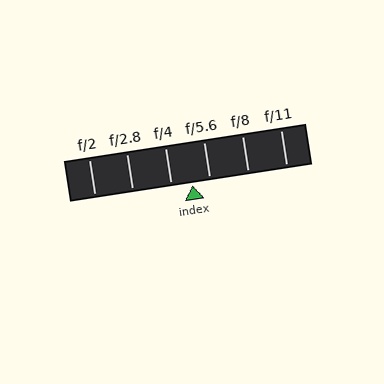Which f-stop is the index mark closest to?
The index mark is closest to f/5.6.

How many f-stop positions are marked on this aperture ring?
There are 6 f-stop positions marked.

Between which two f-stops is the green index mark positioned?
The index mark is between f/4 and f/5.6.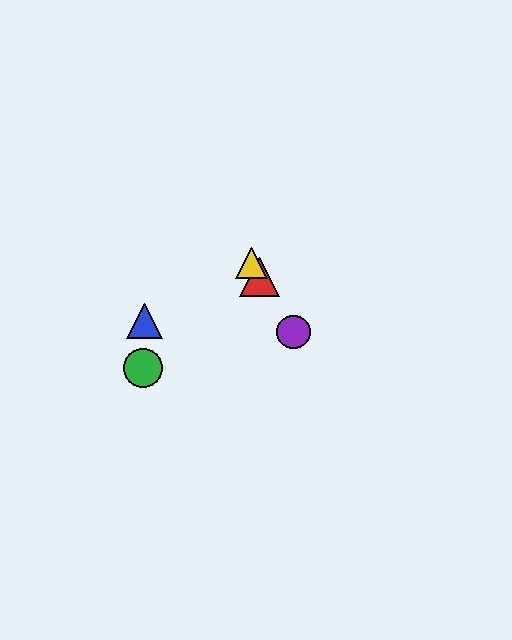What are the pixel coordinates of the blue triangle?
The blue triangle is at (144, 321).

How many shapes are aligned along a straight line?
3 shapes (the red triangle, the yellow triangle, the purple circle) are aligned along a straight line.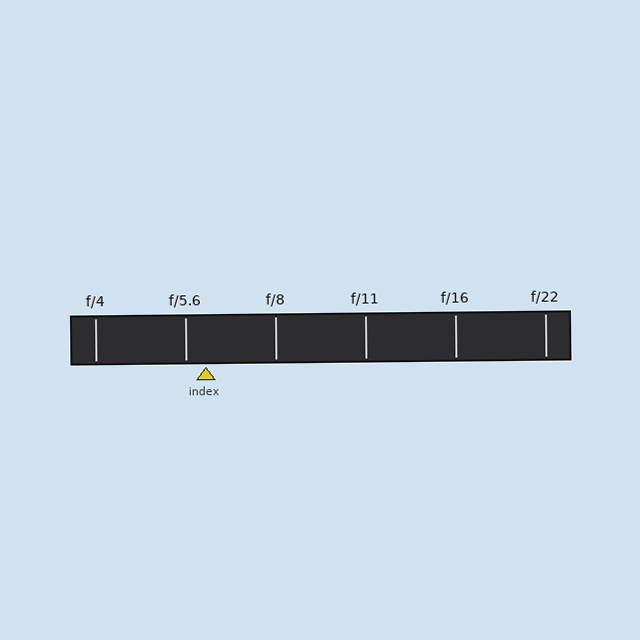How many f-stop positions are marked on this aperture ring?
There are 6 f-stop positions marked.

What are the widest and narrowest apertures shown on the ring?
The widest aperture shown is f/4 and the narrowest is f/22.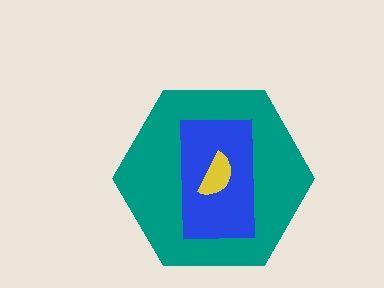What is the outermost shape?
The teal hexagon.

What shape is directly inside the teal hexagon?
The blue rectangle.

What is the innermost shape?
The yellow semicircle.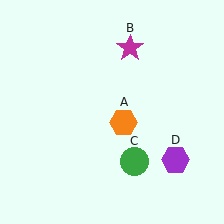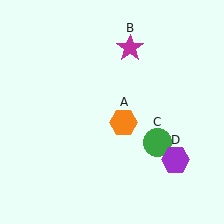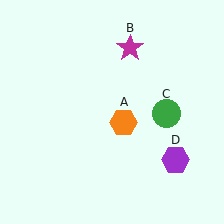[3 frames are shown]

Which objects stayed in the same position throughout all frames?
Orange hexagon (object A) and magenta star (object B) and purple hexagon (object D) remained stationary.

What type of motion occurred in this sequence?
The green circle (object C) rotated counterclockwise around the center of the scene.